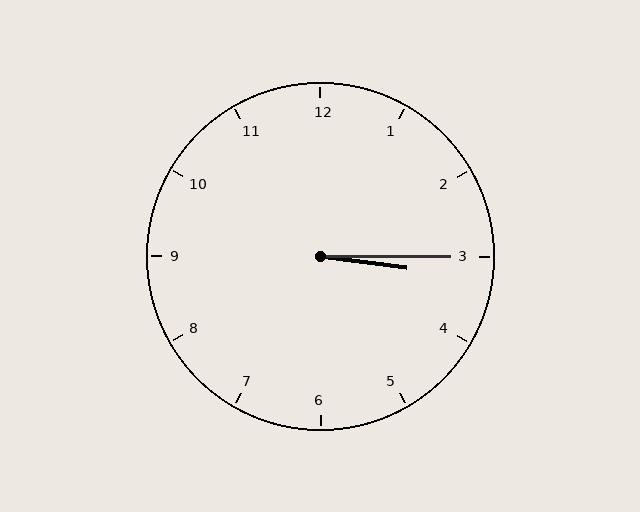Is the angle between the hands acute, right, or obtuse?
It is acute.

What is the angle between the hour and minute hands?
Approximately 8 degrees.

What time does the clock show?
3:15.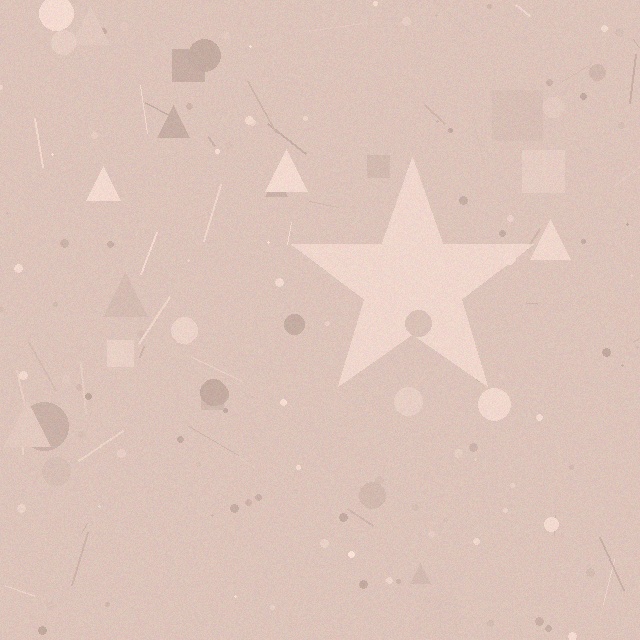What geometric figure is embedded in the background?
A star is embedded in the background.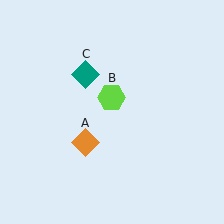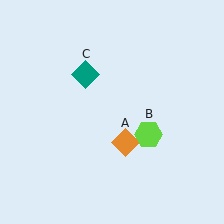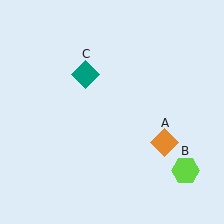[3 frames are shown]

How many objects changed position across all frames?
2 objects changed position: orange diamond (object A), lime hexagon (object B).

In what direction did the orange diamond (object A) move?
The orange diamond (object A) moved right.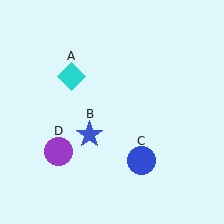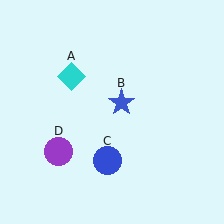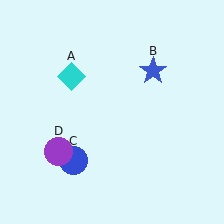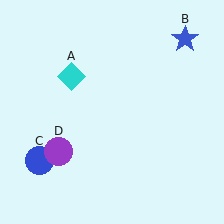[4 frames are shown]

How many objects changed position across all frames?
2 objects changed position: blue star (object B), blue circle (object C).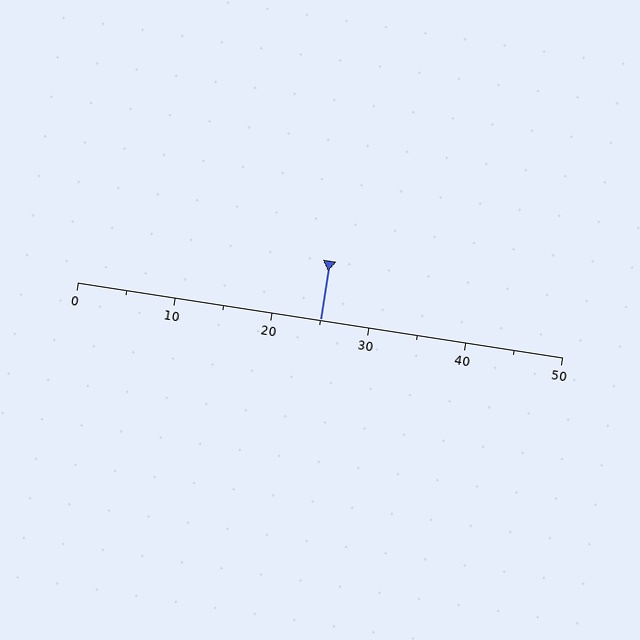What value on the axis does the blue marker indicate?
The marker indicates approximately 25.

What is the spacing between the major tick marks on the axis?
The major ticks are spaced 10 apart.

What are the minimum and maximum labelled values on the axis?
The axis runs from 0 to 50.